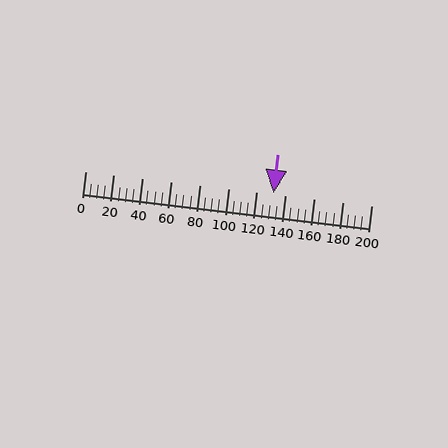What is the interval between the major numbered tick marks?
The major tick marks are spaced 20 units apart.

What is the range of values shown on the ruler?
The ruler shows values from 0 to 200.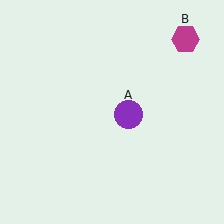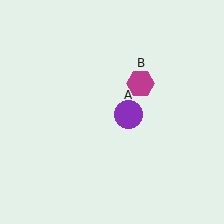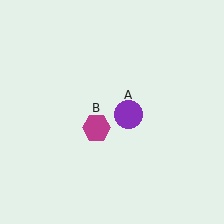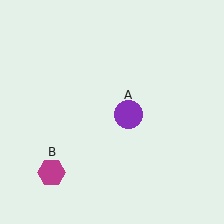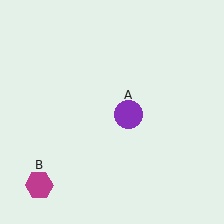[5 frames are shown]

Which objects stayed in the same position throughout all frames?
Purple circle (object A) remained stationary.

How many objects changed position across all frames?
1 object changed position: magenta hexagon (object B).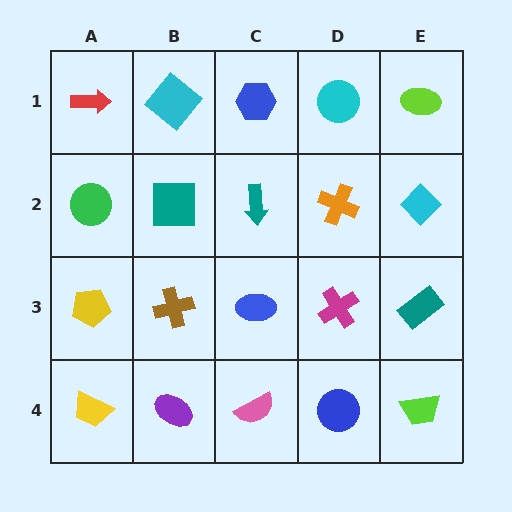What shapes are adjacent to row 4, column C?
A blue ellipse (row 3, column C), a purple ellipse (row 4, column B), a blue circle (row 4, column D).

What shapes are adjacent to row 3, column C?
A teal arrow (row 2, column C), a pink semicircle (row 4, column C), a brown cross (row 3, column B), a magenta cross (row 3, column D).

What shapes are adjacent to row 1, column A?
A green circle (row 2, column A), a cyan diamond (row 1, column B).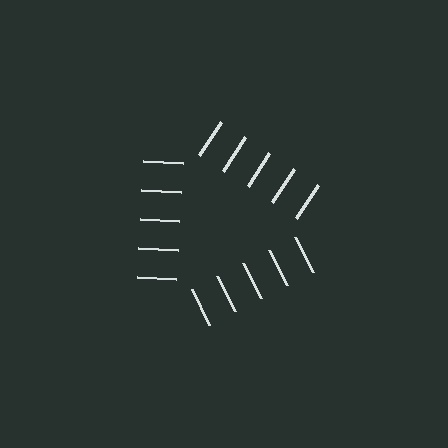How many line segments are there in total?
15 — 5 along each of the 3 edges.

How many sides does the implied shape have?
3 sides — the line-ends trace a triangle.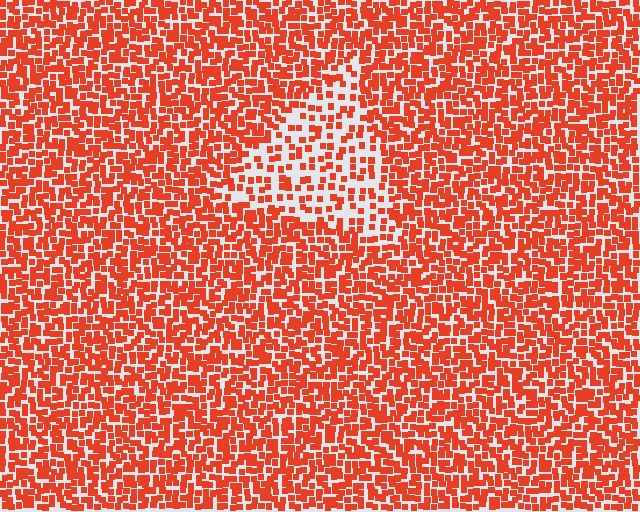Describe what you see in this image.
The image contains small red elements arranged at two different densities. A triangle-shaped region is visible where the elements are less densely packed than the surrounding area.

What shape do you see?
I see a triangle.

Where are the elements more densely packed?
The elements are more densely packed outside the triangle boundary.